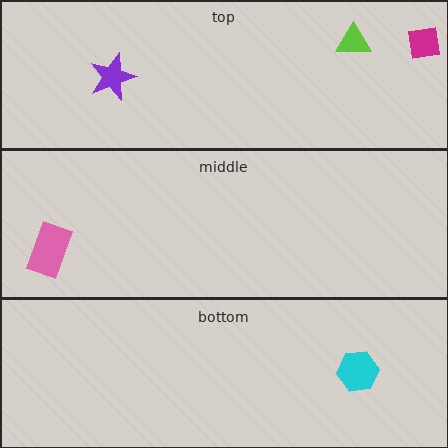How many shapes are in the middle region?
1.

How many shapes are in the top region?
3.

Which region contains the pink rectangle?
The middle region.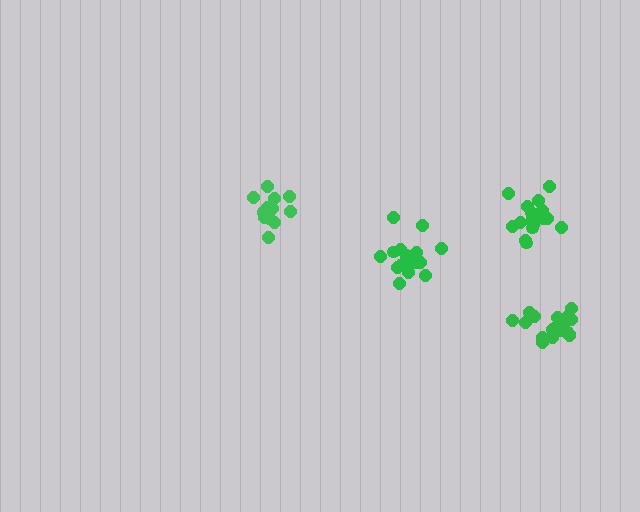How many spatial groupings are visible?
There are 4 spatial groupings.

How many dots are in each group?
Group 1: 15 dots, Group 2: 17 dots, Group 3: 20 dots, Group 4: 17 dots (69 total).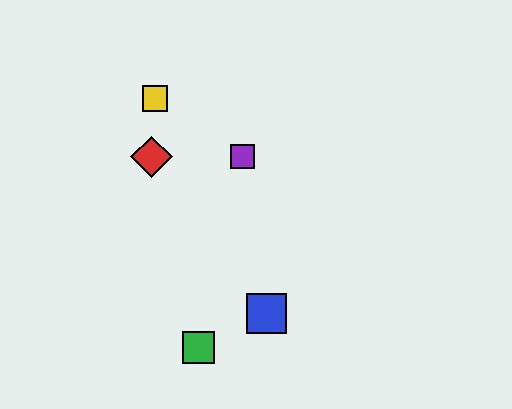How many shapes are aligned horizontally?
2 shapes (the red diamond, the purple square) are aligned horizontally.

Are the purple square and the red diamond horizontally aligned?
Yes, both are at y≈157.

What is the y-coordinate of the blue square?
The blue square is at y≈314.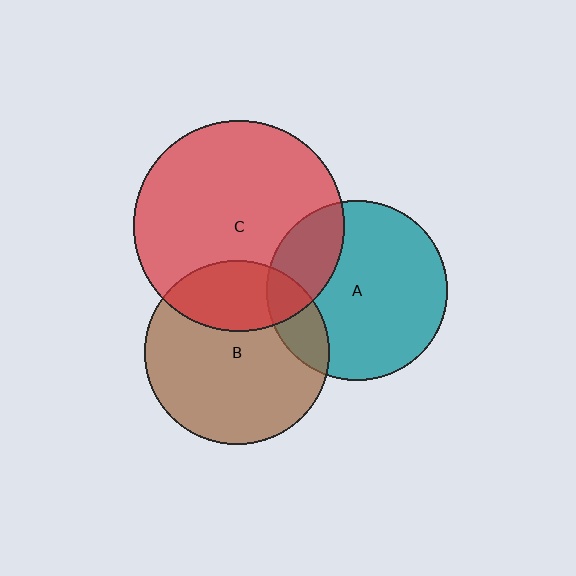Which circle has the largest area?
Circle C (red).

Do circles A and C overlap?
Yes.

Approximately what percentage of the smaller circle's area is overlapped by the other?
Approximately 25%.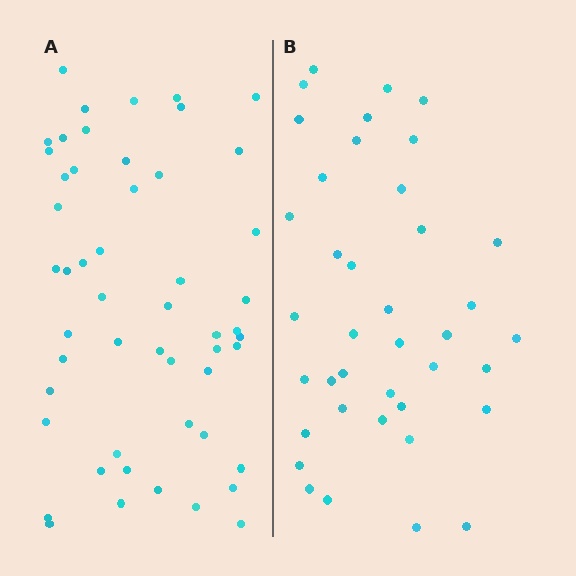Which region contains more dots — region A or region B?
Region A (the left region) has more dots.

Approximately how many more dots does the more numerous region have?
Region A has approximately 15 more dots than region B.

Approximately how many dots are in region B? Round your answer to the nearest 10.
About 40 dots. (The exact count is 39, which rounds to 40.)